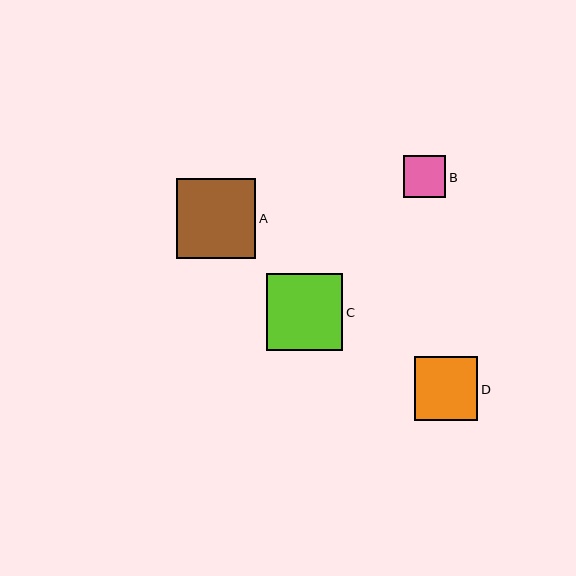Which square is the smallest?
Square B is the smallest with a size of approximately 42 pixels.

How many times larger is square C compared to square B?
Square C is approximately 1.8 times the size of square B.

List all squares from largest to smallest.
From largest to smallest: A, C, D, B.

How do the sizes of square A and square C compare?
Square A and square C are approximately the same size.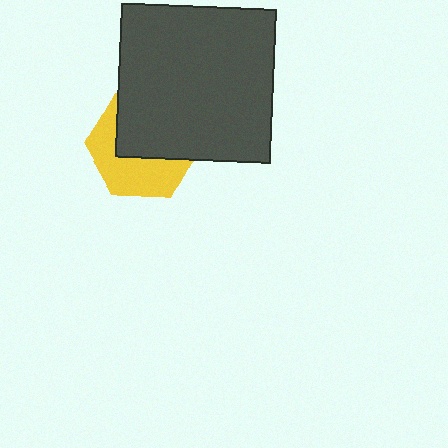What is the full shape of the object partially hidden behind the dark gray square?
The partially hidden object is a yellow hexagon.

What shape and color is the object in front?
The object in front is a dark gray square.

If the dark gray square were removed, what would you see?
You would see the complete yellow hexagon.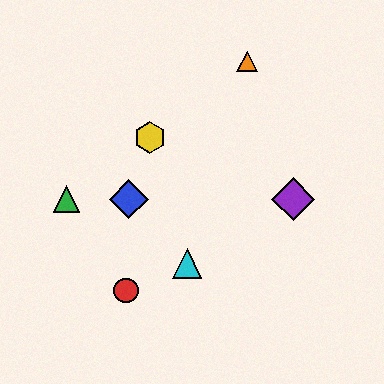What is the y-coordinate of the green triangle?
The green triangle is at y≈199.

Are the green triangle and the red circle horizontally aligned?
No, the green triangle is at y≈199 and the red circle is at y≈291.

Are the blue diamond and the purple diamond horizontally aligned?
Yes, both are at y≈199.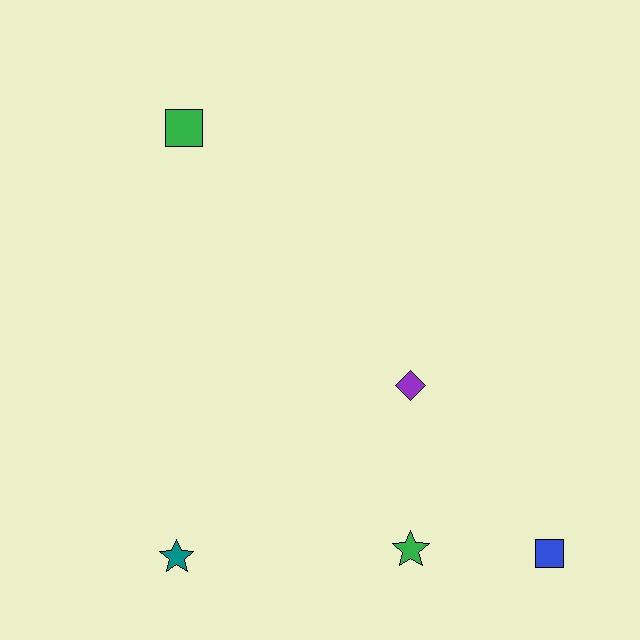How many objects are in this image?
There are 5 objects.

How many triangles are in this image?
There are no triangles.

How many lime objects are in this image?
There are no lime objects.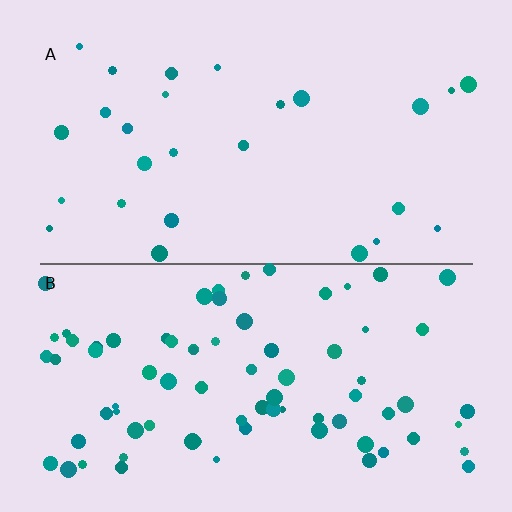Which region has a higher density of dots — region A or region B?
B (the bottom).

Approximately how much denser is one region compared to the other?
Approximately 2.9× — region B over region A.